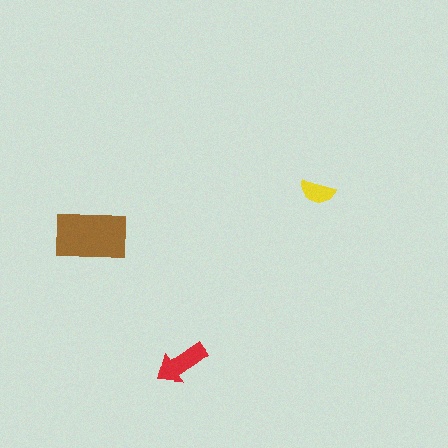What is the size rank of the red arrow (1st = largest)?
2nd.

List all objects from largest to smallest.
The brown rectangle, the red arrow, the yellow semicircle.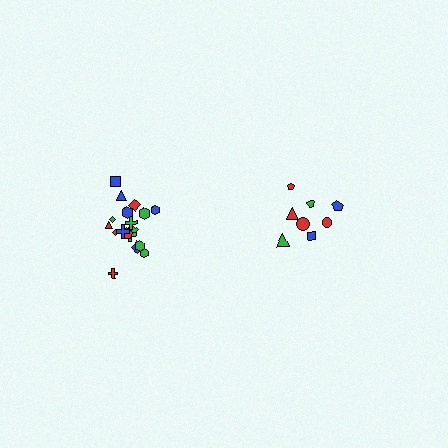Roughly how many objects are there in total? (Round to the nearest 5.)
Roughly 25 objects in total.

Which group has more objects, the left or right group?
The left group.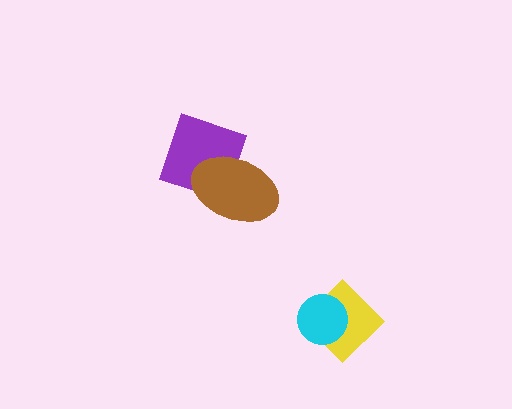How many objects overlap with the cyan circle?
1 object overlaps with the cyan circle.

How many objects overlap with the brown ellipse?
1 object overlaps with the brown ellipse.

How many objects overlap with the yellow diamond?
1 object overlaps with the yellow diamond.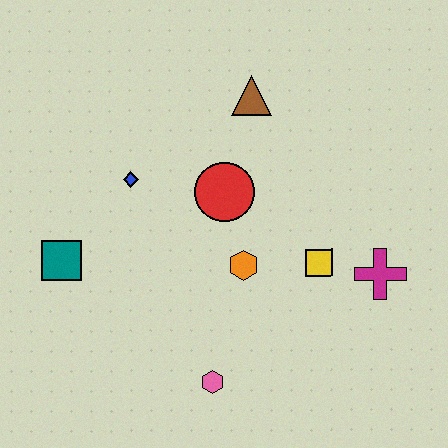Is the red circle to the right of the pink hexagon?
Yes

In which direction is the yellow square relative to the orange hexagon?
The yellow square is to the right of the orange hexagon.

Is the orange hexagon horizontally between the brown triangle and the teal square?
Yes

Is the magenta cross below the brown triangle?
Yes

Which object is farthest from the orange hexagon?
The teal square is farthest from the orange hexagon.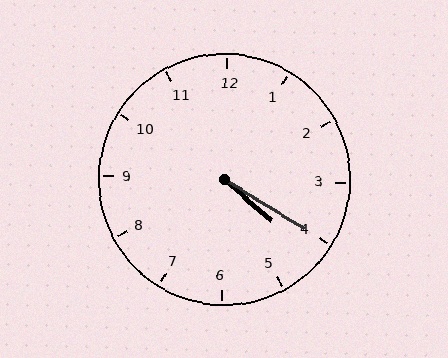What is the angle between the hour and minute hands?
Approximately 10 degrees.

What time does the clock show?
4:20.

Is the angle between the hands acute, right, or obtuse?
It is acute.